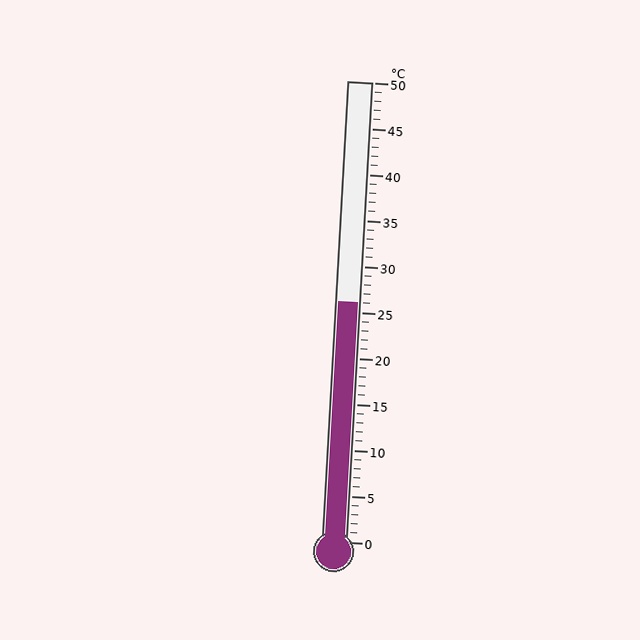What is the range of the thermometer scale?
The thermometer scale ranges from 0°C to 50°C.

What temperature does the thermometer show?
The thermometer shows approximately 26°C.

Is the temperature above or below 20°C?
The temperature is above 20°C.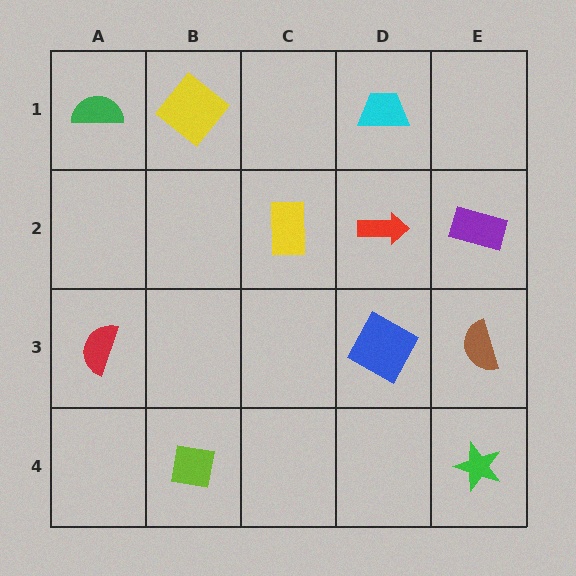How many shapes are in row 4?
2 shapes.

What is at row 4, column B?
A lime square.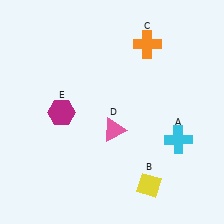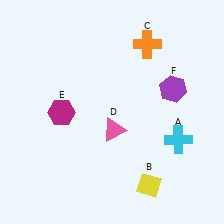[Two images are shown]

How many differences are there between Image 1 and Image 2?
There is 1 difference between the two images.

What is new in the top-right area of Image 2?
A purple hexagon (F) was added in the top-right area of Image 2.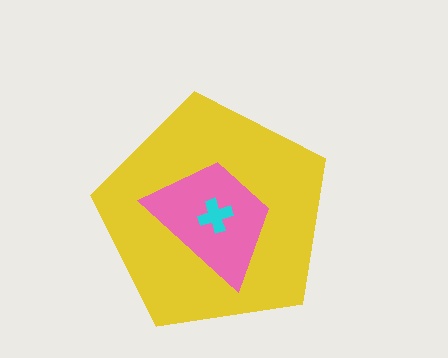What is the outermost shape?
The yellow pentagon.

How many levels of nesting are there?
3.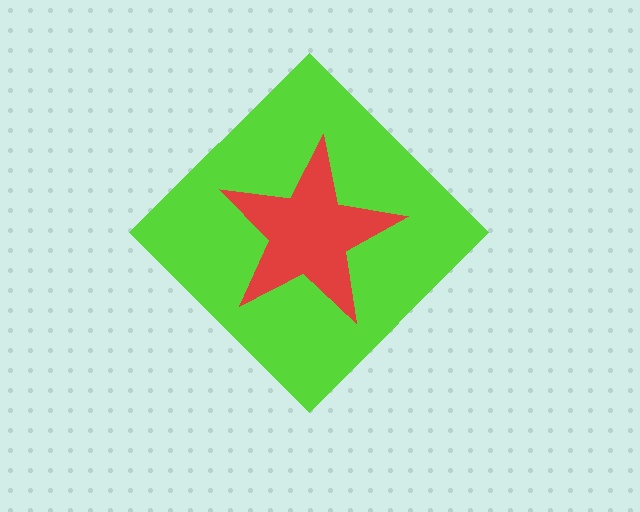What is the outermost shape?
The lime diamond.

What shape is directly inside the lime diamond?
The red star.